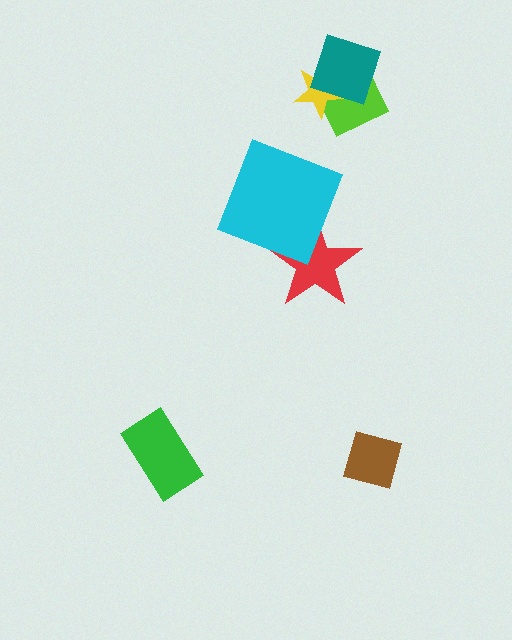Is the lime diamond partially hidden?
Yes, it is partially covered by another shape.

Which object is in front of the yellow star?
The teal square is in front of the yellow star.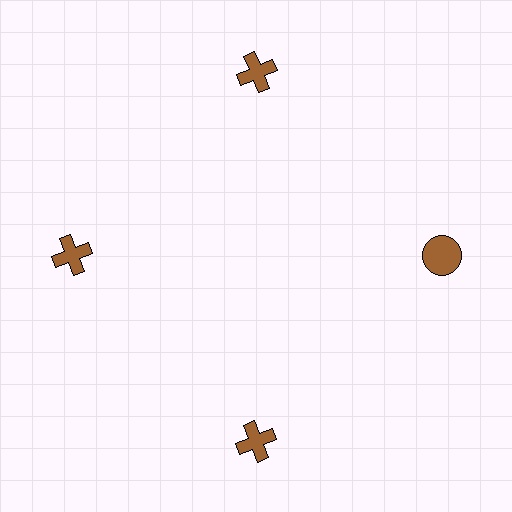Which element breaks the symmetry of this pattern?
The brown circle at roughly the 3 o'clock position breaks the symmetry. All other shapes are brown crosses.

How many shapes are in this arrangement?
There are 4 shapes arranged in a ring pattern.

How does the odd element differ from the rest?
It has a different shape: circle instead of cross.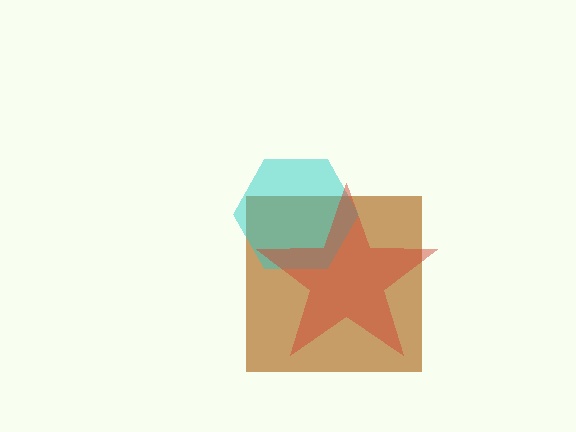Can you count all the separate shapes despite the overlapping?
Yes, there are 3 separate shapes.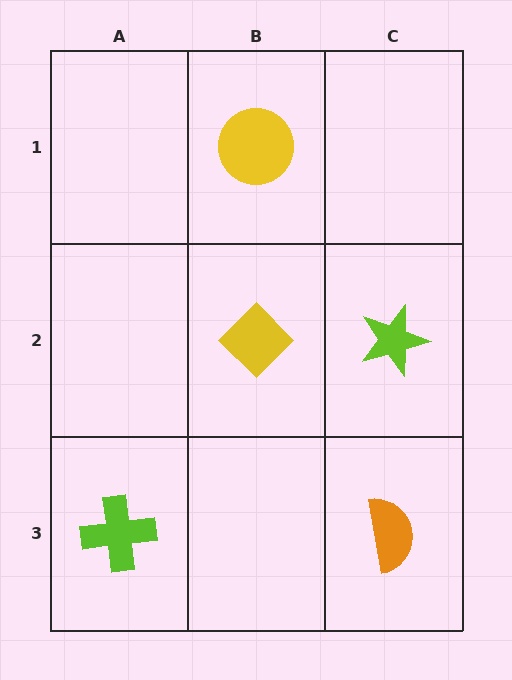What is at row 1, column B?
A yellow circle.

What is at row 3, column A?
A lime cross.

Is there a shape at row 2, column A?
No, that cell is empty.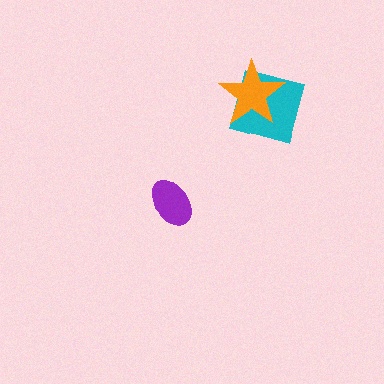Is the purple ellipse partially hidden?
No, no other shape covers it.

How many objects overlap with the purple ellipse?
0 objects overlap with the purple ellipse.